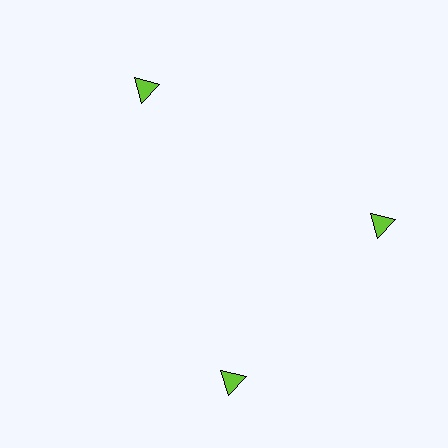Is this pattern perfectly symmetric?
No. The 3 lime triangles are arranged in a ring, but one element near the 7 o'clock position is rotated out of alignment along the ring, breaking the 3-fold rotational symmetry.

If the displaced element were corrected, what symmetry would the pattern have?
It would have 3-fold rotational symmetry — the pattern would map onto itself every 120 degrees.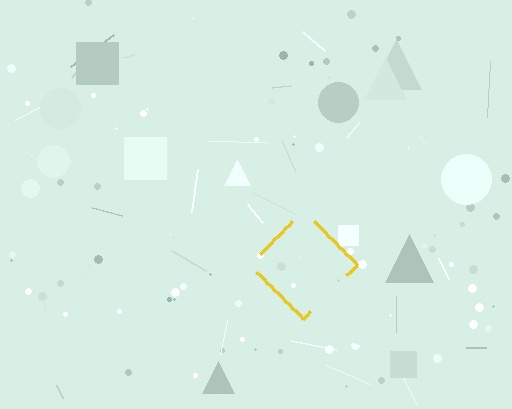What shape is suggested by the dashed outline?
The dashed outline suggests a diamond.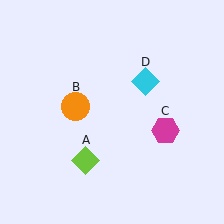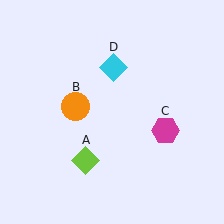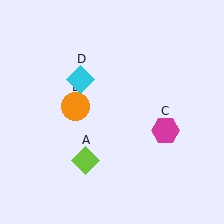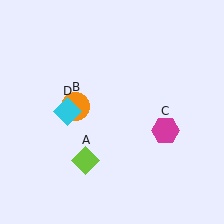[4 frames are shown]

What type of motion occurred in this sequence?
The cyan diamond (object D) rotated counterclockwise around the center of the scene.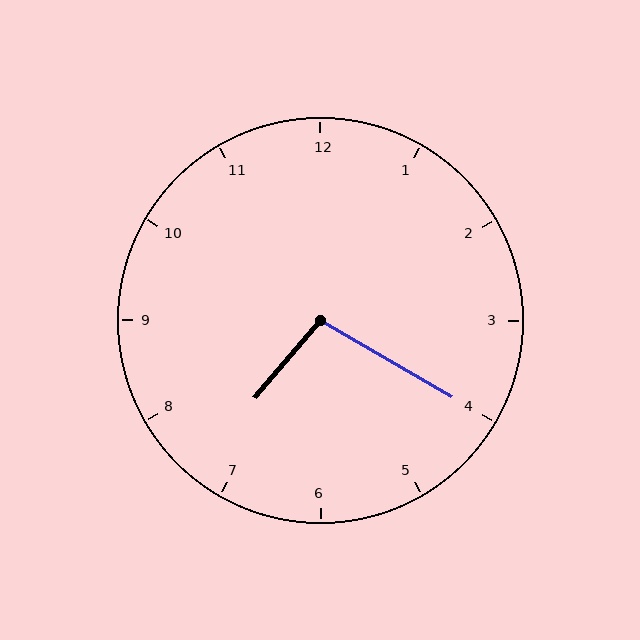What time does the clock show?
7:20.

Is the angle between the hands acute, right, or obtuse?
It is obtuse.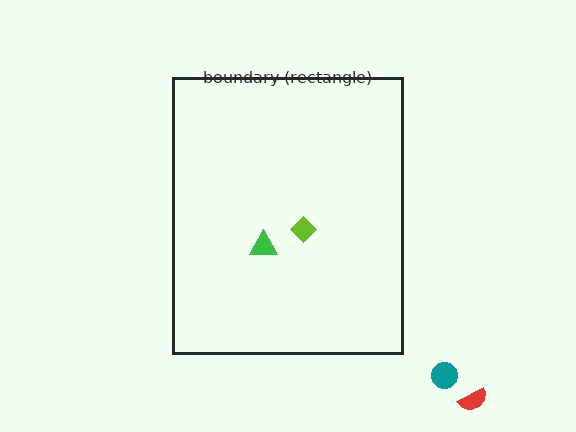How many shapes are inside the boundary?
2 inside, 2 outside.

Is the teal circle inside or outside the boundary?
Outside.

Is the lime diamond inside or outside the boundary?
Inside.